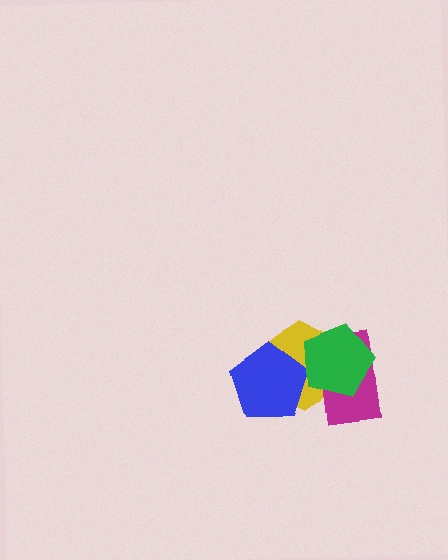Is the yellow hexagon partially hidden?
Yes, it is partially covered by another shape.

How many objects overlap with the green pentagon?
2 objects overlap with the green pentagon.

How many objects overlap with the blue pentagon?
1 object overlaps with the blue pentagon.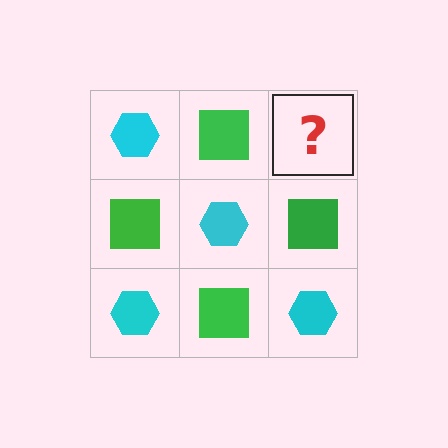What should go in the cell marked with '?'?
The missing cell should contain a cyan hexagon.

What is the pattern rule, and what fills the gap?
The rule is that it alternates cyan hexagon and green square in a checkerboard pattern. The gap should be filled with a cyan hexagon.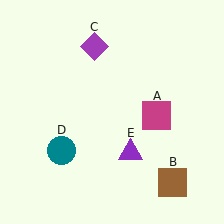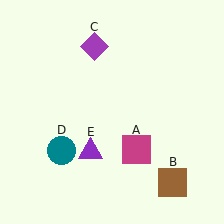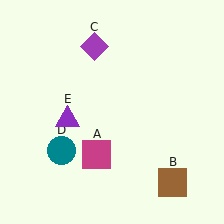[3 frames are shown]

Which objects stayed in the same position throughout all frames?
Brown square (object B) and purple diamond (object C) and teal circle (object D) remained stationary.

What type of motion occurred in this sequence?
The magenta square (object A), purple triangle (object E) rotated clockwise around the center of the scene.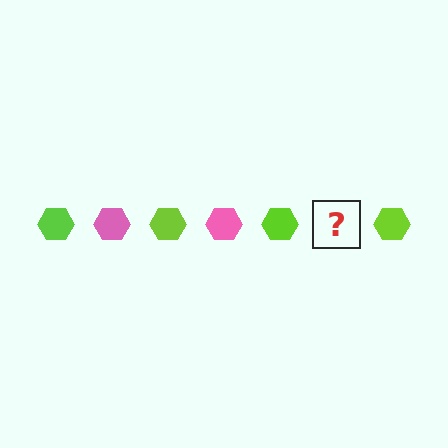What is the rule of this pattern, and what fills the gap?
The rule is that the pattern cycles through lime, pink hexagons. The gap should be filled with a pink hexagon.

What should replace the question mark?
The question mark should be replaced with a pink hexagon.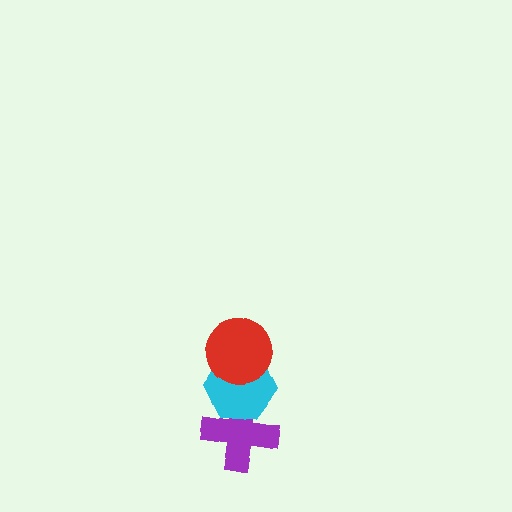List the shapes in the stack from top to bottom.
From top to bottom: the red circle, the cyan hexagon, the purple cross.